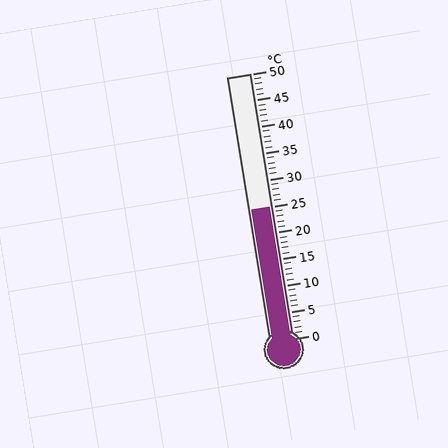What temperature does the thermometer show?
The thermometer shows approximately 25°C.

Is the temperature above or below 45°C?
The temperature is below 45°C.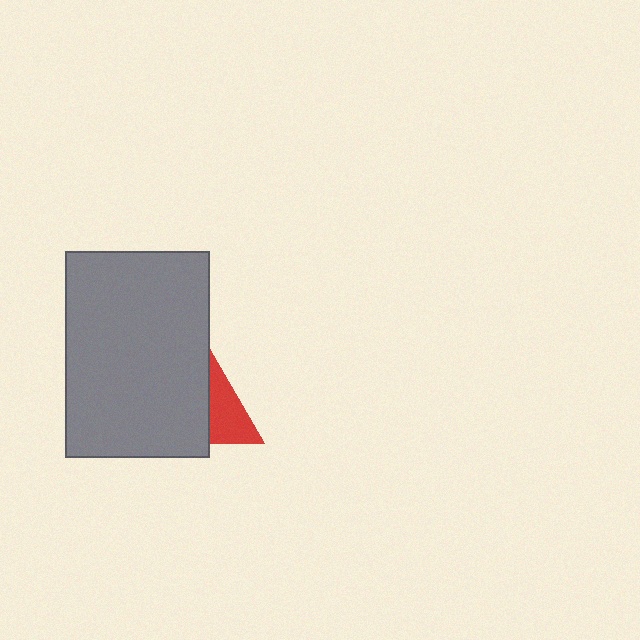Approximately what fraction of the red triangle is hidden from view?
Roughly 61% of the red triangle is hidden behind the gray rectangle.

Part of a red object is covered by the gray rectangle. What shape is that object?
It is a triangle.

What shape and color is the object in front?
The object in front is a gray rectangle.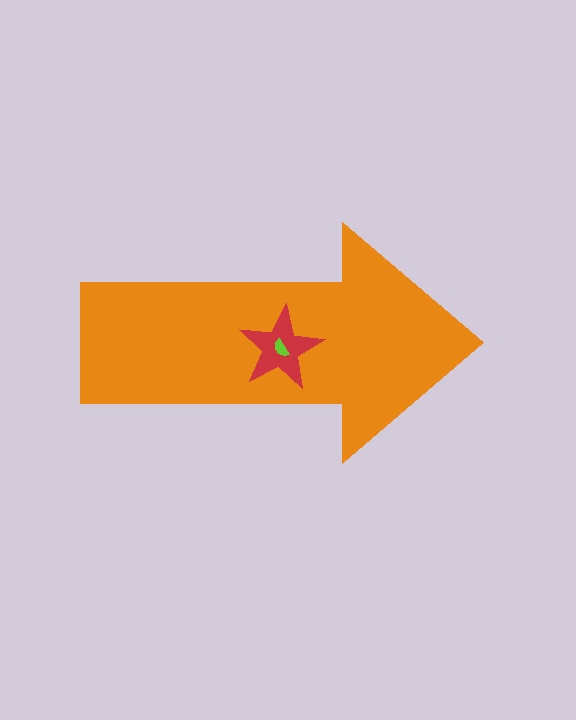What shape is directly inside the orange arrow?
The red star.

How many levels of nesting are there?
3.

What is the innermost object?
The lime semicircle.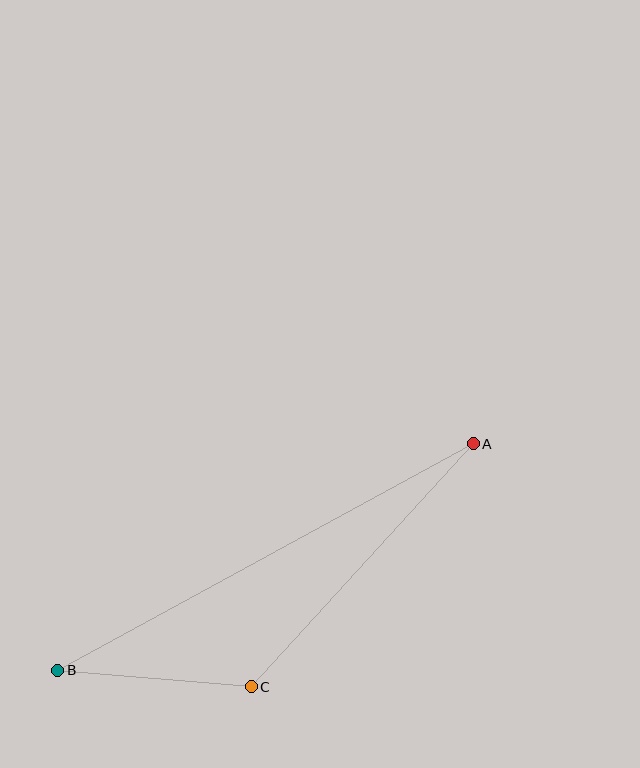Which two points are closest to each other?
Points B and C are closest to each other.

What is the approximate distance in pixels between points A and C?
The distance between A and C is approximately 329 pixels.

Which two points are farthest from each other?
Points A and B are farthest from each other.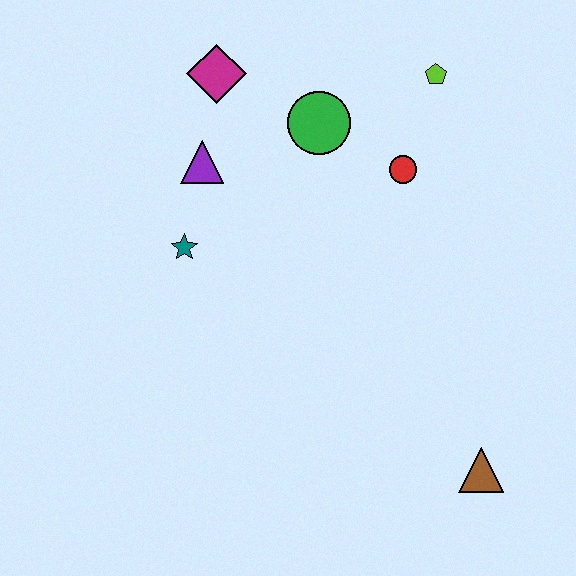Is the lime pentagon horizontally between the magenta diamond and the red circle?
No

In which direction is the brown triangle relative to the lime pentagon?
The brown triangle is below the lime pentagon.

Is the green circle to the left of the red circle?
Yes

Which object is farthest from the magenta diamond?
The brown triangle is farthest from the magenta diamond.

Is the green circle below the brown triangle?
No